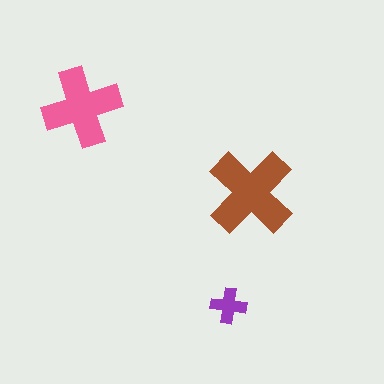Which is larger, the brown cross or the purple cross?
The brown one.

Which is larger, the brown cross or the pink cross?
The brown one.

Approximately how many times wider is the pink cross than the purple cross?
About 2 times wider.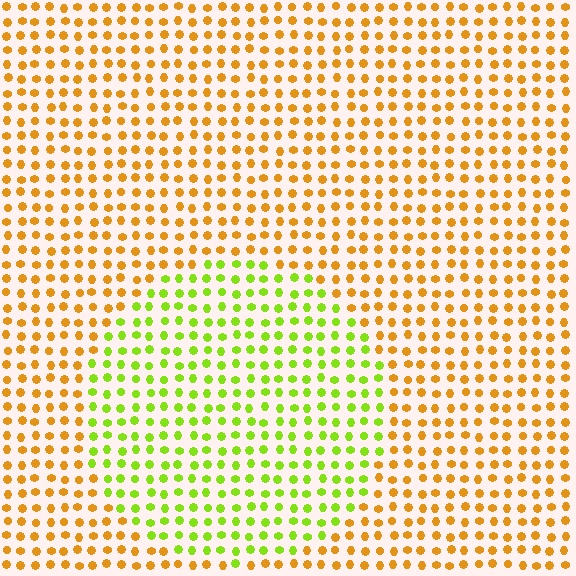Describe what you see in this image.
The image is filled with small orange elements in a uniform arrangement. A circle-shaped region is visible where the elements are tinted to a slightly different hue, forming a subtle color boundary.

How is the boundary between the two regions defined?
The boundary is defined purely by a slight shift in hue (about 52 degrees). Spacing, size, and orientation are identical on both sides.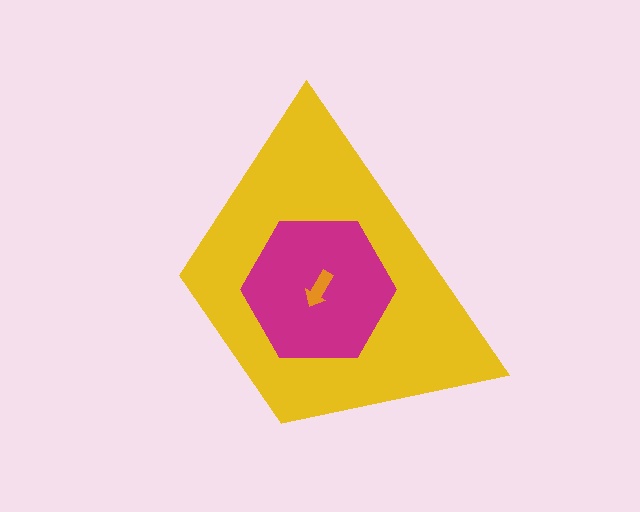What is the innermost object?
The orange arrow.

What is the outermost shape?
The yellow trapezoid.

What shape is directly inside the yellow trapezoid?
The magenta hexagon.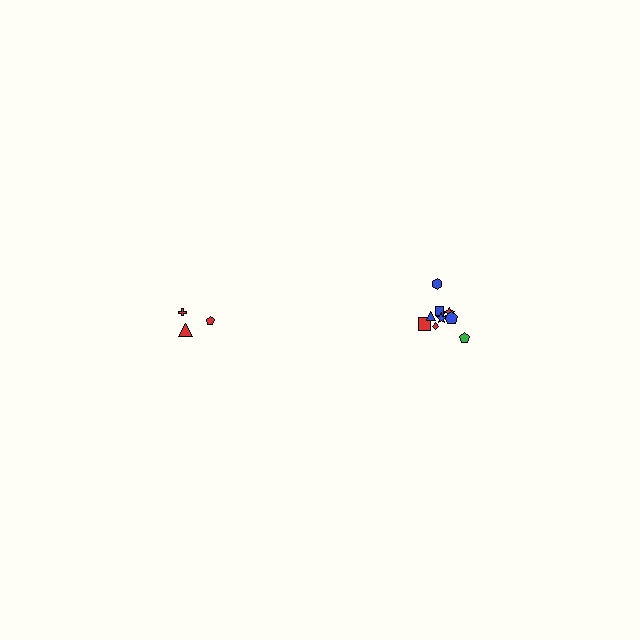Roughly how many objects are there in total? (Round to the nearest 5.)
Roughly 15 objects in total.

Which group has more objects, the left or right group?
The right group.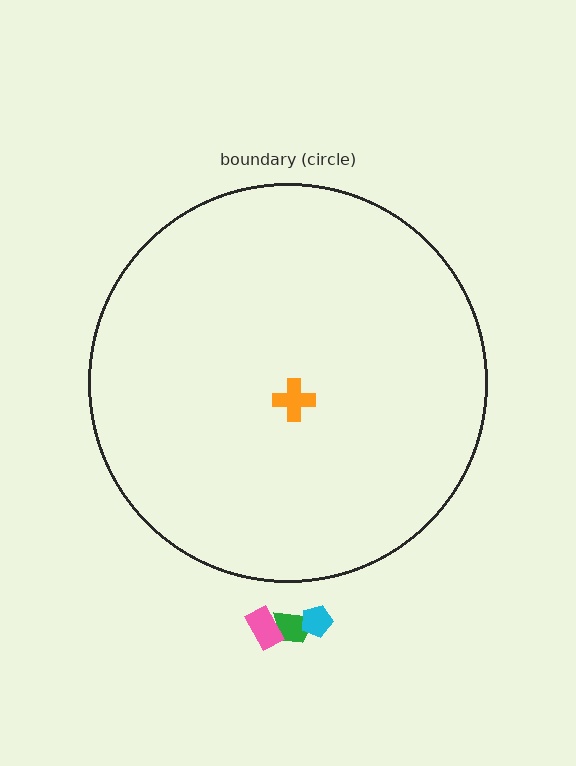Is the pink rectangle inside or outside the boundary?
Outside.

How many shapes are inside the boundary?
1 inside, 3 outside.